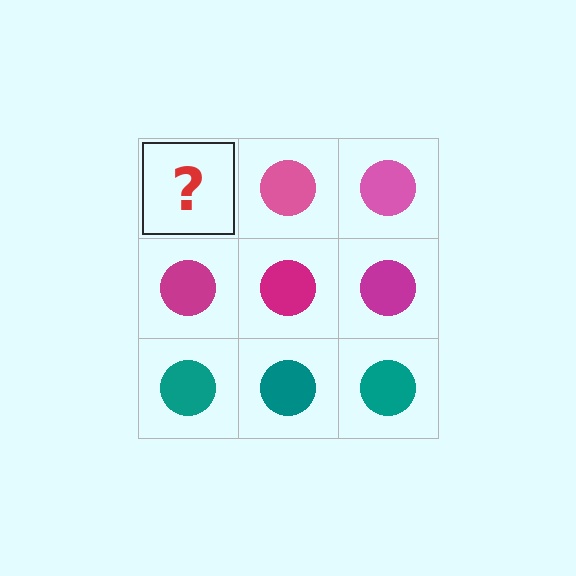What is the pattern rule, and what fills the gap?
The rule is that each row has a consistent color. The gap should be filled with a pink circle.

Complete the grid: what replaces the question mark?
The question mark should be replaced with a pink circle.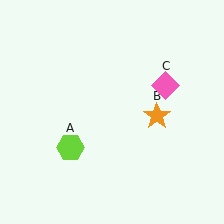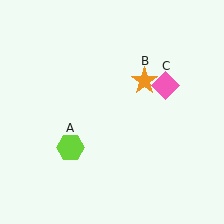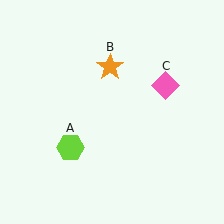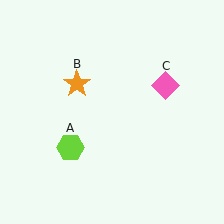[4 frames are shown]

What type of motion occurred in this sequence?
The orange star (object B) rotated counterclockwise around the center of the scene.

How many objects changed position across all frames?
1 object changed position: orange star (object B).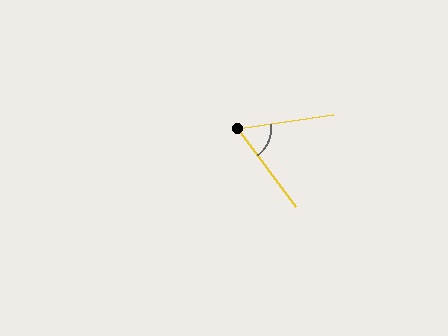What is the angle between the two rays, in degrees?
Approximately 62 degrees.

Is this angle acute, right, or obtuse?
It is acute.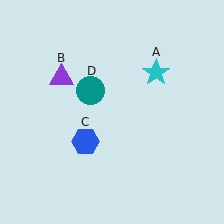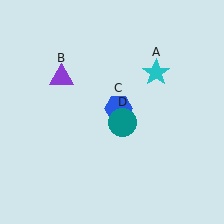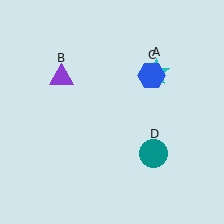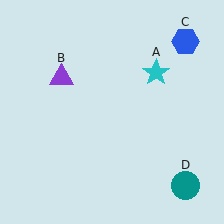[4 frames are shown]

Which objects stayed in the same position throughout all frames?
Cyan star (object A) and purple triangle (object B) remained stationary.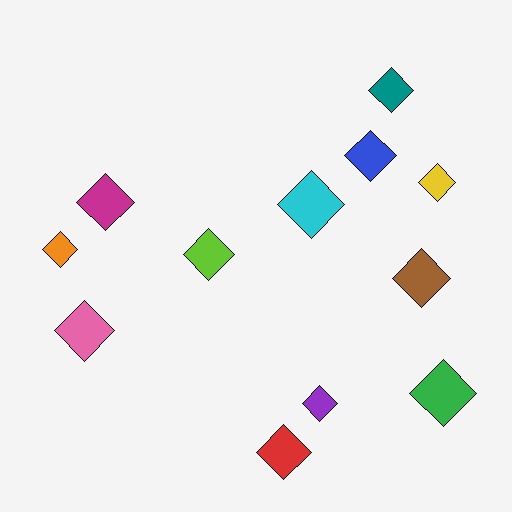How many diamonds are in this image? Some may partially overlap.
There are 12 diamonds.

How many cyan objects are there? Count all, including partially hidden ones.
There is 1 cyan object.